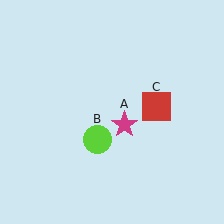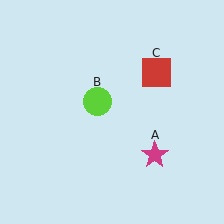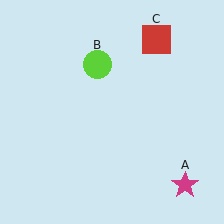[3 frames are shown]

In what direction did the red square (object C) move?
The red square (object C) moved up.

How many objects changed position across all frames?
3 objects changed position: magenta star (object A), lime circle (object B), red square (object C).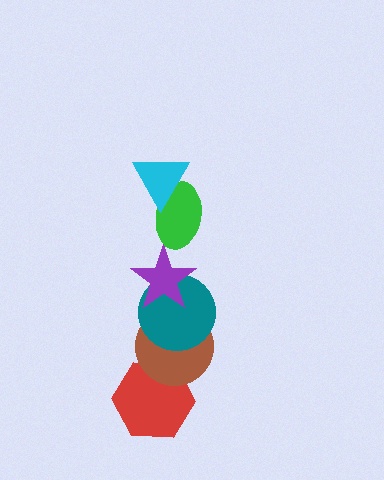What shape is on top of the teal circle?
The purple star is on top of the teal circle.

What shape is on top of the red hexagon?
The brown circle is on top of the red hexagon.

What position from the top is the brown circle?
The brown circle is 5th from the top.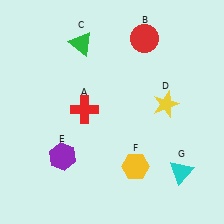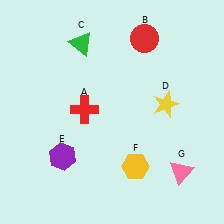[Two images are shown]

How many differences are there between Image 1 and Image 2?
There is 1 difference between the two images.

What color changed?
The triangle (G) changed from cyan in Image 1 to pink in Image 2.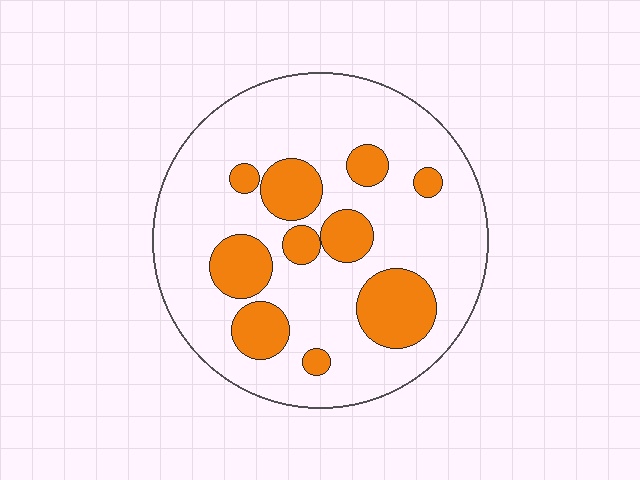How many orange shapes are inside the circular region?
10.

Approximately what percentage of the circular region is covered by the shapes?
Approximately 25%.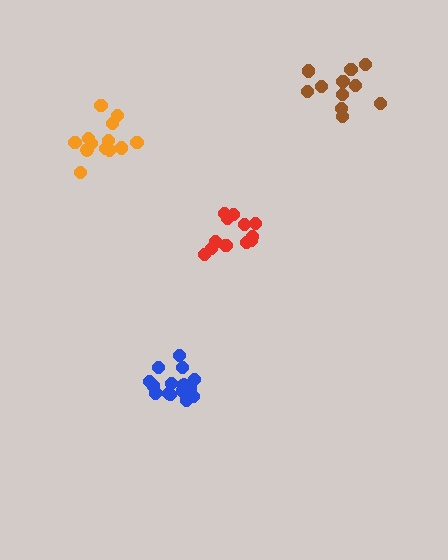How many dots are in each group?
Group 1: 12 dots, Group 2: 11 dots, Group 3: 13 dots, Group 4: 15 dots (51 total).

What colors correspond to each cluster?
The clusters are colored: red, brown, orange, blue.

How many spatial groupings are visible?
There are 4 spatial groupings.